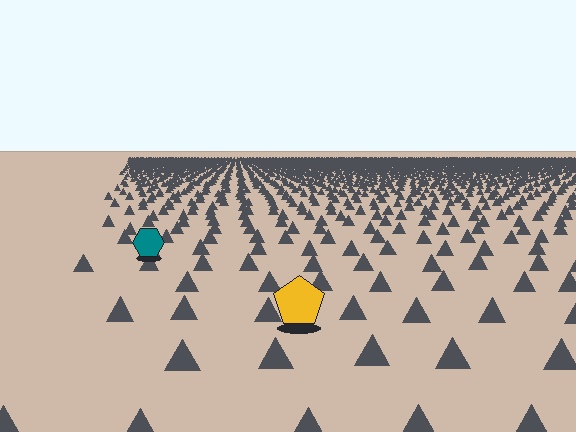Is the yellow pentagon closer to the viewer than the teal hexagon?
Yes. The yellow pentagon is closer — you can tell from the texture gradient: the ground texture is coarser near it.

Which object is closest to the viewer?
The yellow pentagon is closest. The texture marks near it are larger and more spread out.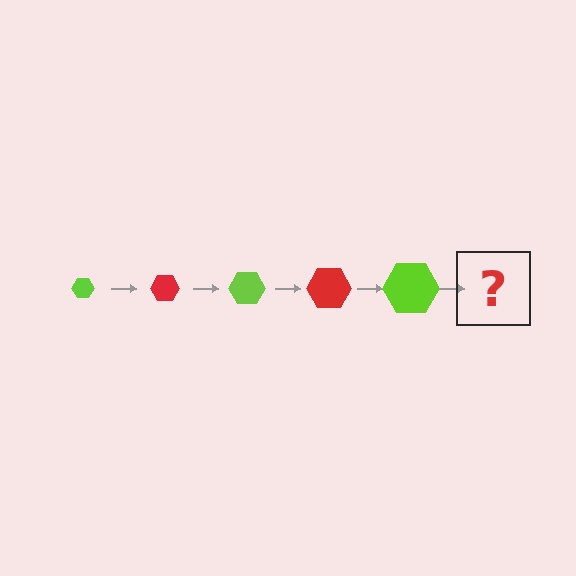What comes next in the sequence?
The next element should be a red hexagon, larger than the previous one.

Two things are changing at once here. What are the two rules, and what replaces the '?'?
The two rules are that the hexagon grows larger each step and the color cycles through lime and red. The '?' should be a red hexagon, larger than the previous one.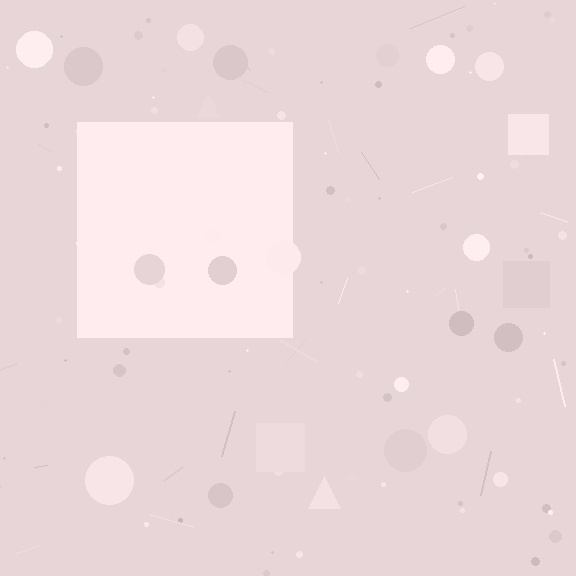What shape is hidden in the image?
A square is hidden in the image.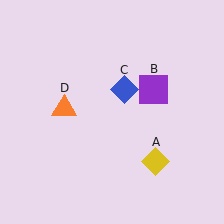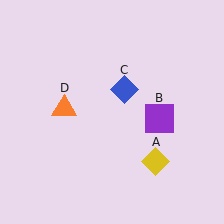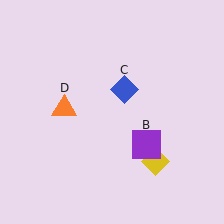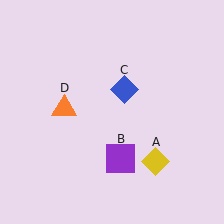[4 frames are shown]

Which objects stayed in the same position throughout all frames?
Yellow diamond (object A) and blue diamond (object C) and orange triangle (object D) remained stationary.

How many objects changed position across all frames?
1 object changed position: purple square (object B).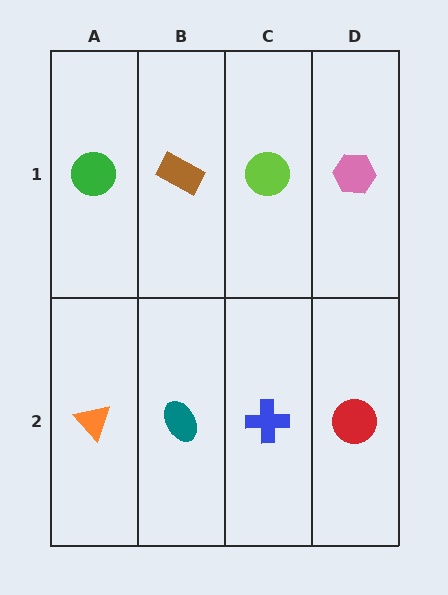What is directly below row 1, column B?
A teal ellipse.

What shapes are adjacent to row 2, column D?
A pink hexagon (row 1, column D), a blue cross (row 2, column C).